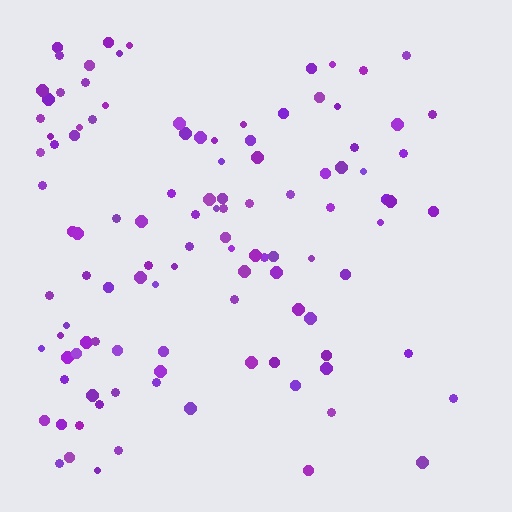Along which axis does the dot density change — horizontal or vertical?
Horizontal.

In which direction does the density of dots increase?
From right to left, with the left side densest.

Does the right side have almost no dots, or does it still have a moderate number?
Still a moderate number, just noticeably fewer than the left.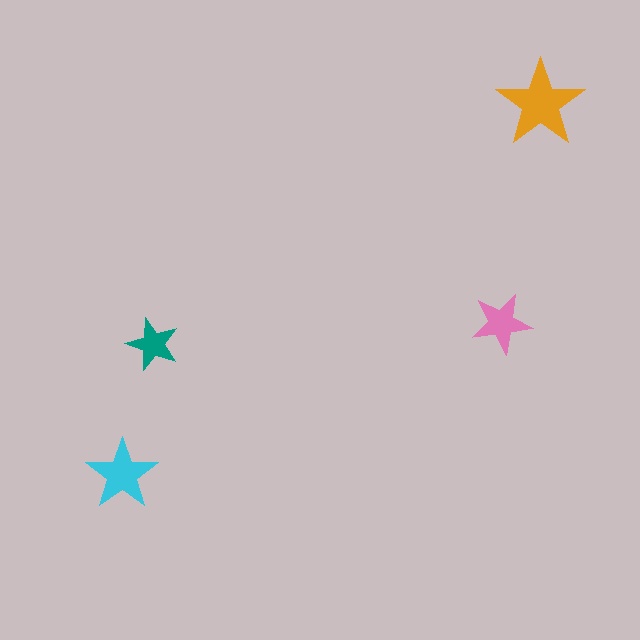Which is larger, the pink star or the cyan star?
The cyan one.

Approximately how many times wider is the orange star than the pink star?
About 1.5 times wider.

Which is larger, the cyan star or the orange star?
The orange one.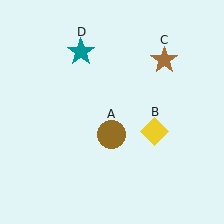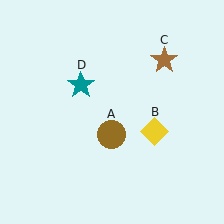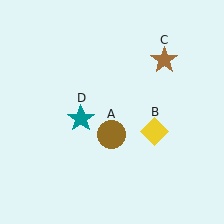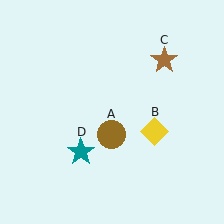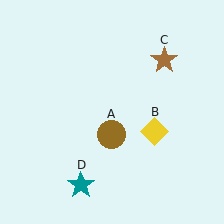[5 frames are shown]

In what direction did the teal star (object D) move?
The teal star (object D) moved down.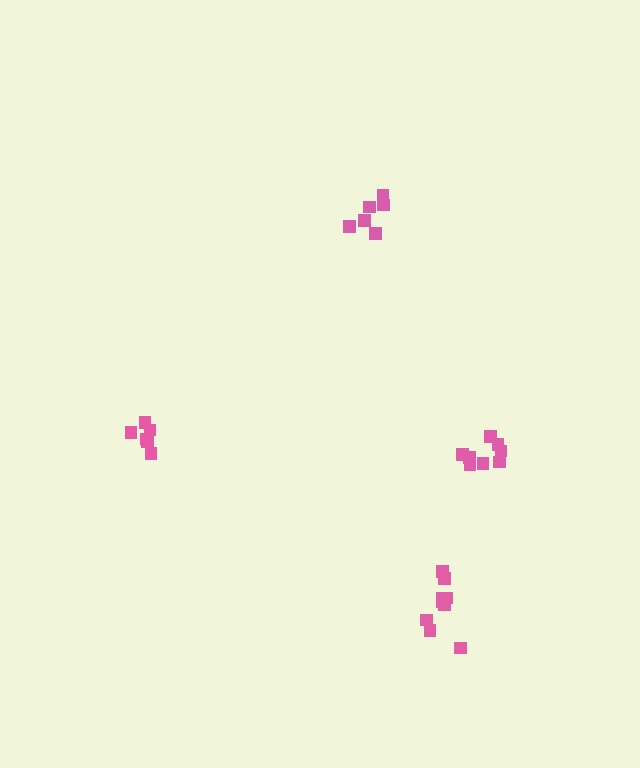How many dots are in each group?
Group 1: 6 dots, Group 2: 6 dots, Group 3: 8 dots, Group 4: 9 dots (29 total).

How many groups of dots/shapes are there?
There are 4 groups.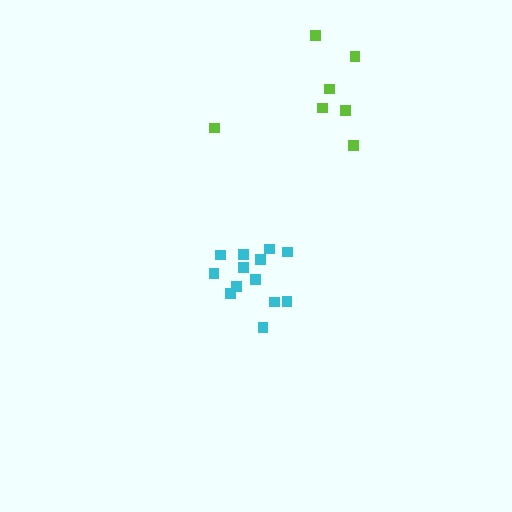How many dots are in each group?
Group 1: 13 dots, Group 2: 7 dots (20 total).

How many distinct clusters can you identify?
There are 2 distinct clusters.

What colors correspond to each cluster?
The clusters are colored: cyan, lime.